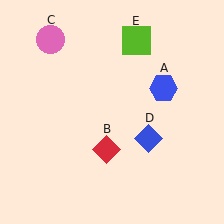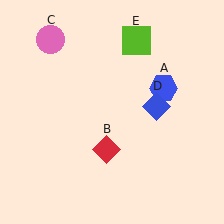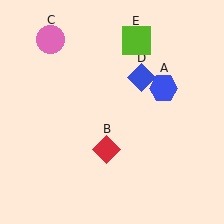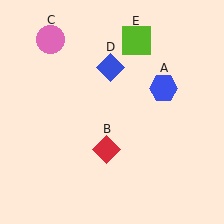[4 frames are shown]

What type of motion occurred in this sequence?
The blue diamond (object D) rotated counterclockwise around the center of the scene.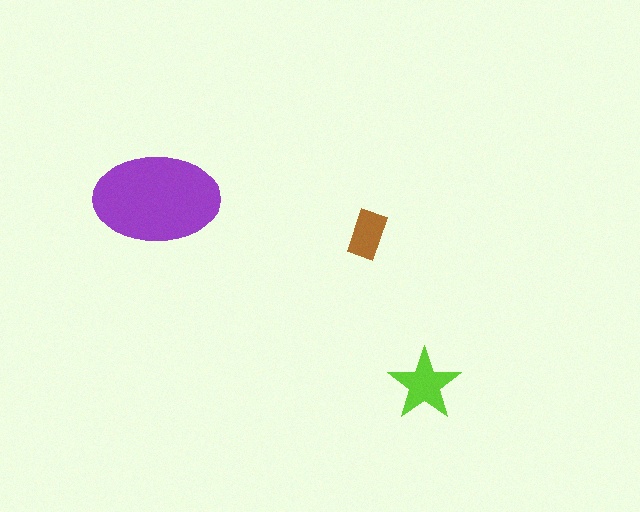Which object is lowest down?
The lime star is bottommost.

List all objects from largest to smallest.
The purple ellipse, the lime star, the brown rectangle.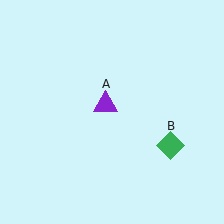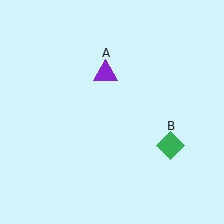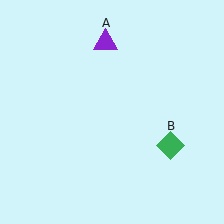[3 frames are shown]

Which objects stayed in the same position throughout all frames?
Green diamond (object B) remained stationary.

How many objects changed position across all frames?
1 object changed position: purple triangle (object A).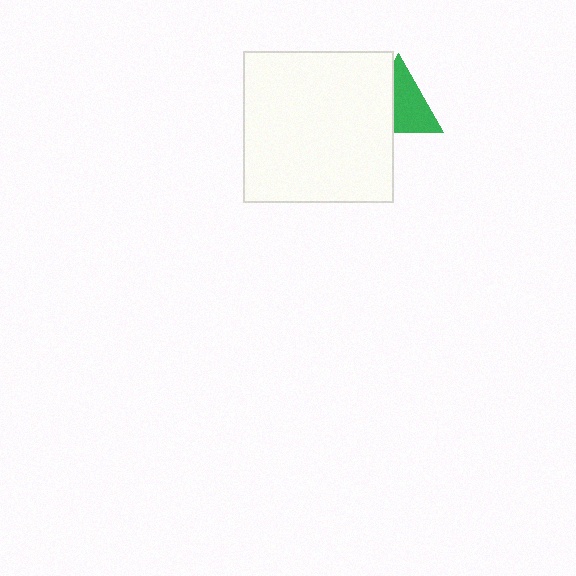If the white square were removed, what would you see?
You would see the complete green triangle.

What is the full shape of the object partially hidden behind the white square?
The partially hidden object is a green triangle.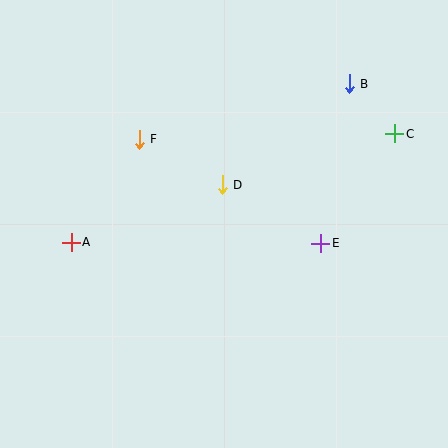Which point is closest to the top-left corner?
Point F is closest to the top-left corner.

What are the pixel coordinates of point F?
Point F is at (139, 139).